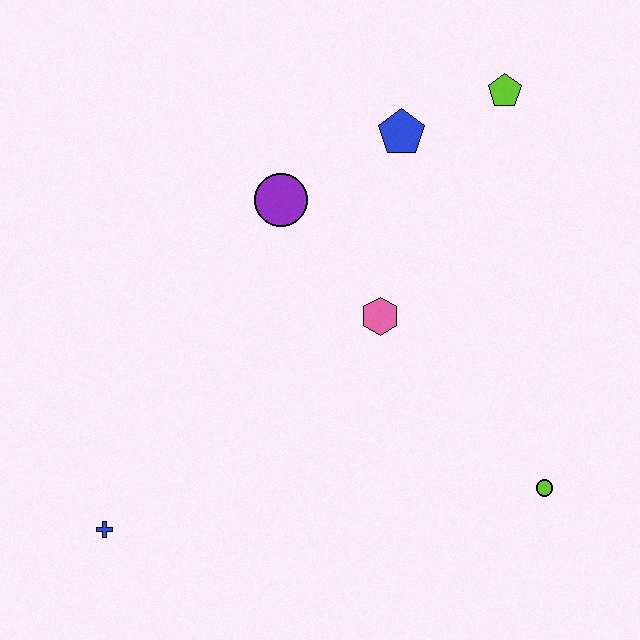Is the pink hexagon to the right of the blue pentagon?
No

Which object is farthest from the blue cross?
The lime pentagon is farthest from the blue cross.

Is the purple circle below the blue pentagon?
Yes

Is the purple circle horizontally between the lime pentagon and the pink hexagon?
No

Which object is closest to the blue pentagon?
The lime pentagon is closest to the blue pentagon.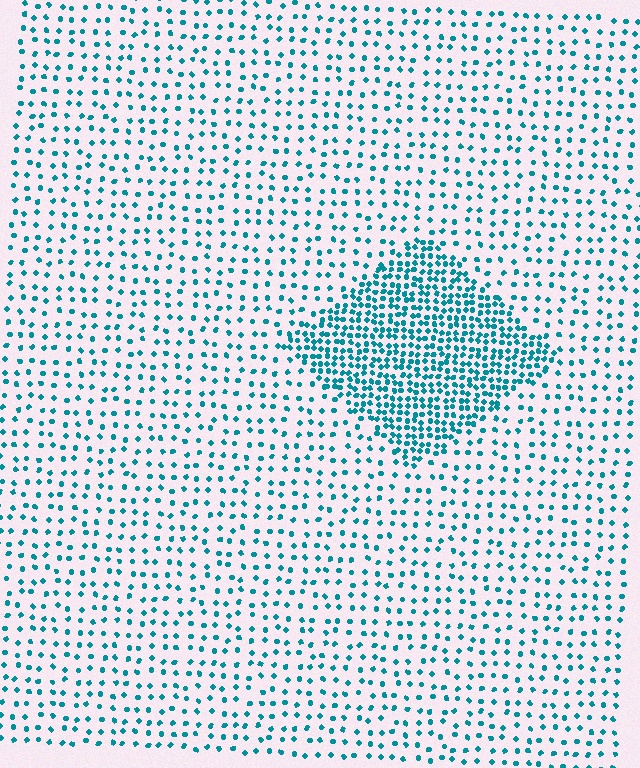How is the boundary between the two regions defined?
The boundary is defined by a change in element density (approximately 2.7x ratio). All elements are the same color, size, and shape.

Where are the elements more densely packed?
The elements are more densely packed inside the diamond boundary.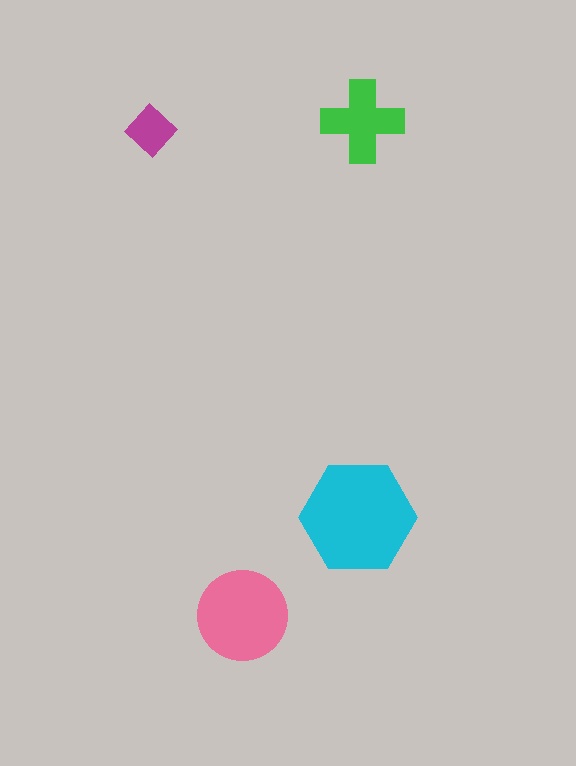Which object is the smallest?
The magenta diamond.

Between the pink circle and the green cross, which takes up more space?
The pink circle.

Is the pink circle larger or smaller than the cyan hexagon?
Smaller.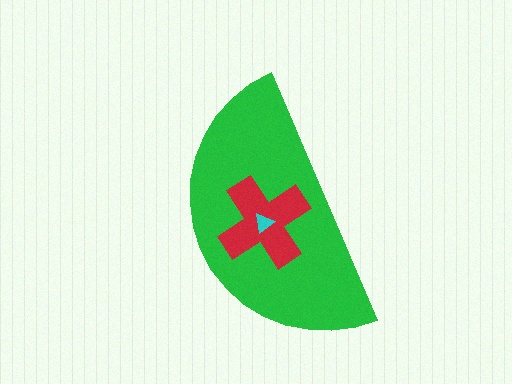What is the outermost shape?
The green semicircle.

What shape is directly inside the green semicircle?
The red cross.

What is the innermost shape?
The cyan triangle.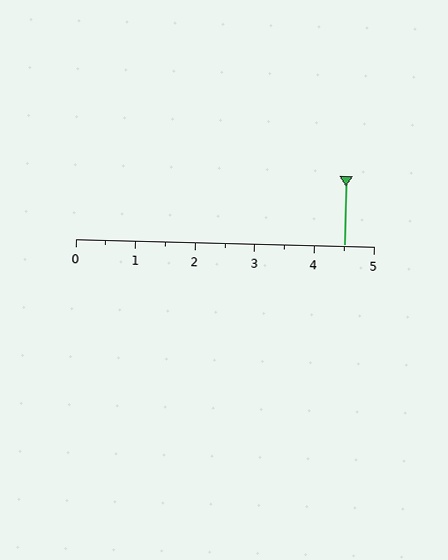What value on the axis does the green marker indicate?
The marker indicates approximately 4.5.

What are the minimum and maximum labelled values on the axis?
The axis runs from 0 to 5.